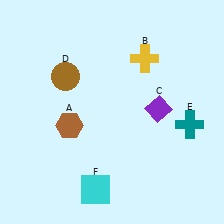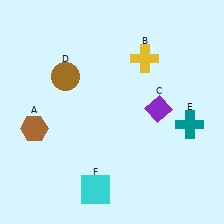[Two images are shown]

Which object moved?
The brown hexagon (A) moved left.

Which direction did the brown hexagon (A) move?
The brown hexagon (A) moved left.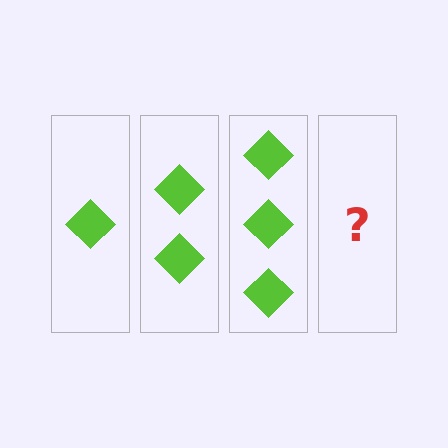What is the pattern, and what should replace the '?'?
The pattern is that each step adds one more diamond. The '?' should be 4 diamonds.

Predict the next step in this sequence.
The next step is 4 diamonds.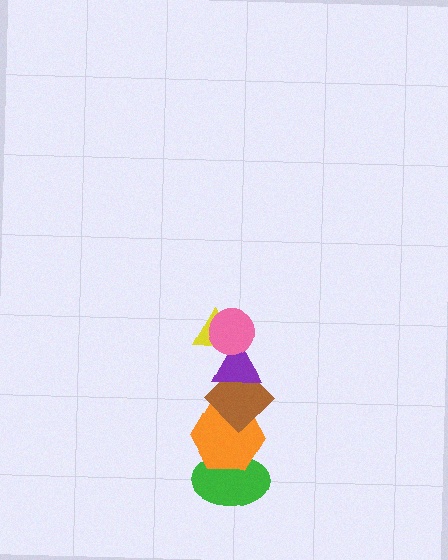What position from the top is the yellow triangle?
The yellow triangle is 2nd from the top.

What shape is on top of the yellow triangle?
The pink circle is on top of the yellow triangle.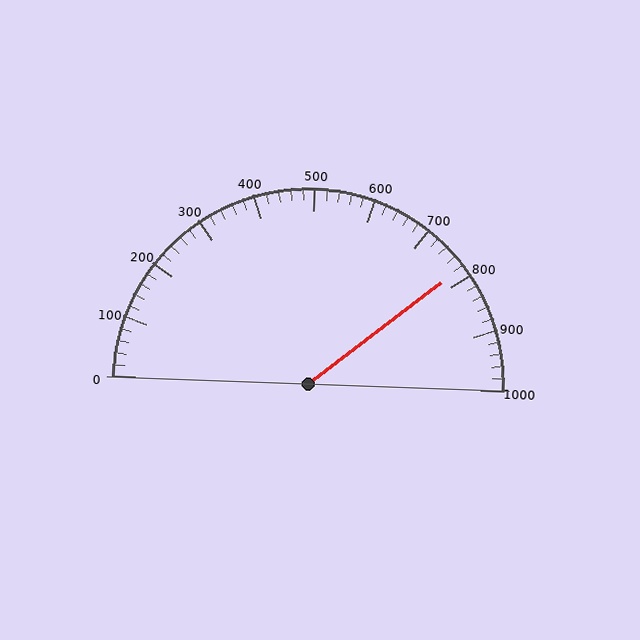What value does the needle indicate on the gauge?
The needle indicates approximately 780.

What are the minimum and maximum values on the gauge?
The gauge ranges from 0 to 1000.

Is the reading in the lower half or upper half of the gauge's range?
The reading is in the upper half of the range (0 to 1000).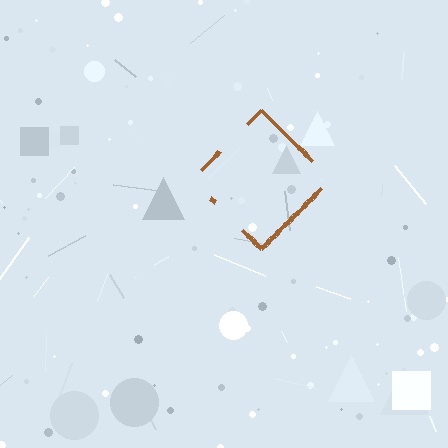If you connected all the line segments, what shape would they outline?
They would outline a diamond.